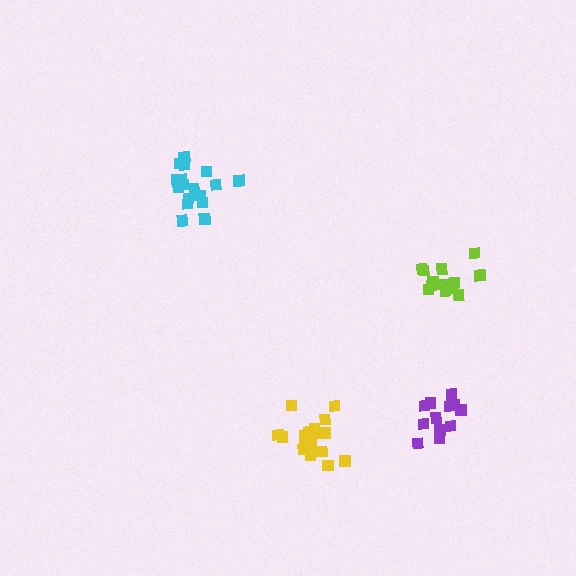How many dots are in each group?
Group 1: 18 dots, Group 2: 12 dots, Group 3: 18 dots, Group 4: 14 dots (62 total).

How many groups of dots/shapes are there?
There are 4 groups.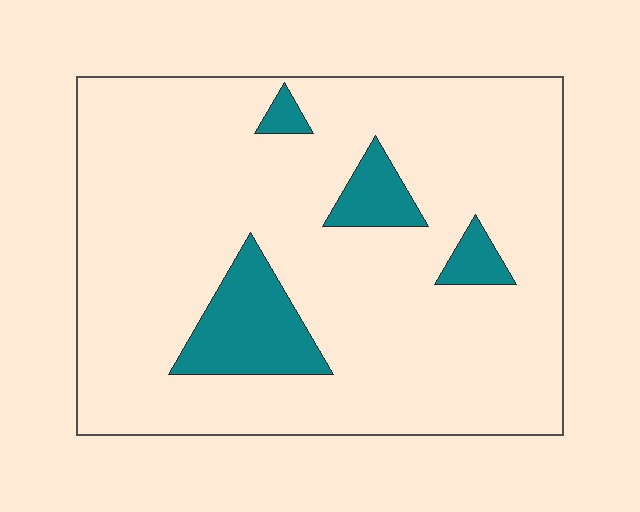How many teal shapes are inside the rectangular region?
4.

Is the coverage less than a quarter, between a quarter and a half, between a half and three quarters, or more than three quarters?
Less than a quarter.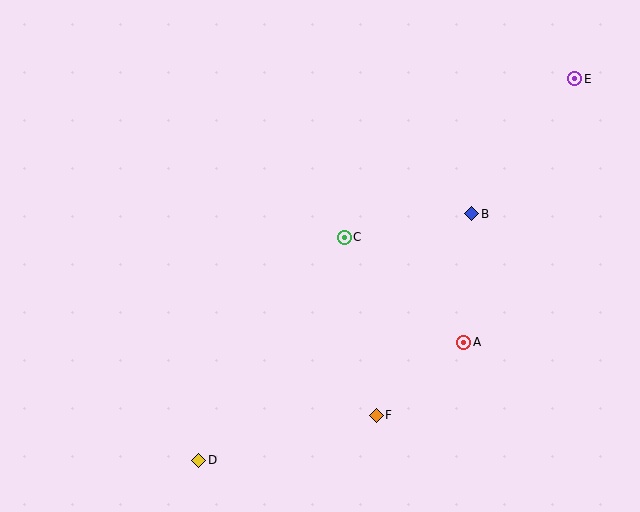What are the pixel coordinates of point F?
Point F is at (376, 415).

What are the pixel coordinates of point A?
Point A is at (464, 342).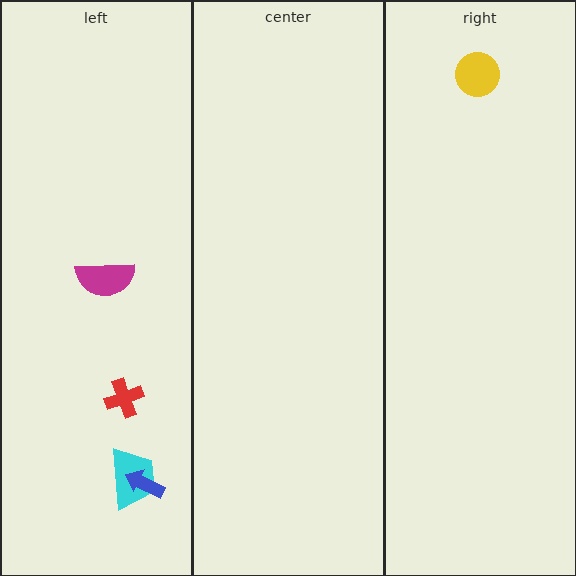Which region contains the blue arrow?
The left region.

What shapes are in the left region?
The cyan trapezoid, the magenta semicircle, the red cross, the blue arrow.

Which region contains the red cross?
The left region.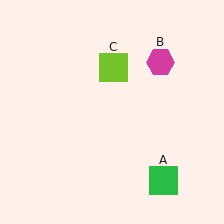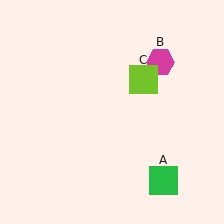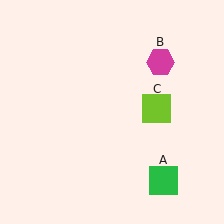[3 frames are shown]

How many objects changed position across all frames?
1 object changed position: lime square (object C).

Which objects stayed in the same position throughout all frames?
Green square (object A) and magenta hexagon (object B) remained stationary.